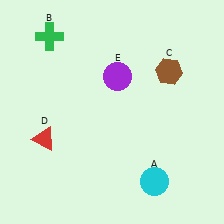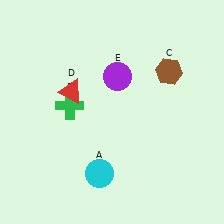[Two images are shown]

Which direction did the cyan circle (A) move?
The cyan circle (A) moved left.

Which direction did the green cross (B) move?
The green cross (B) moved down.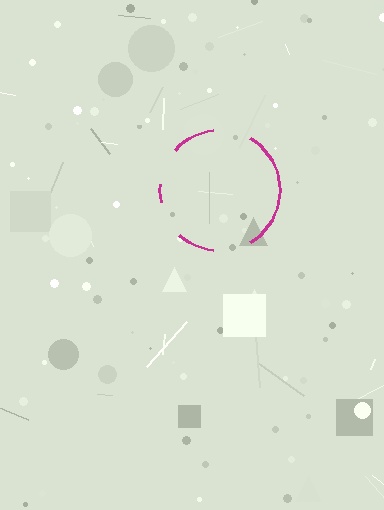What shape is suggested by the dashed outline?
The dashed outline suggests a circle.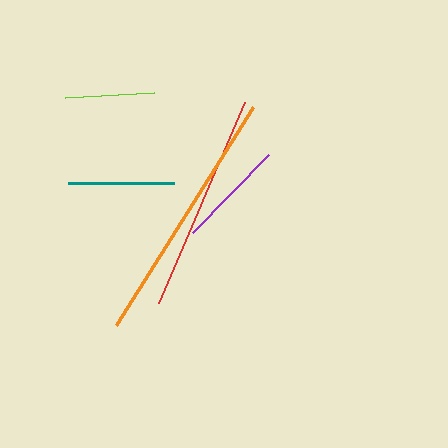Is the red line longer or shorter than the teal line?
The red line is longer than the teal line.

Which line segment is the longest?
The orange line is the longest at approximately 257 pixels.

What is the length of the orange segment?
The orange segment is approximately 257 pixels long.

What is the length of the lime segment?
The lime segment is approximately 90 pixels long.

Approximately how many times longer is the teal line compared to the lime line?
The teal line is approximately 1.2 times the length of the lime line.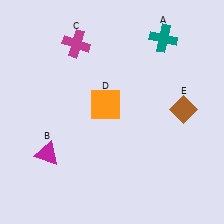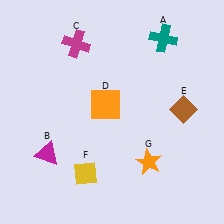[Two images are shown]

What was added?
A yellow diamond (F), an orange star (G) were added in Image 2.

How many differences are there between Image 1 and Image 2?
There are 2 differences between the two images.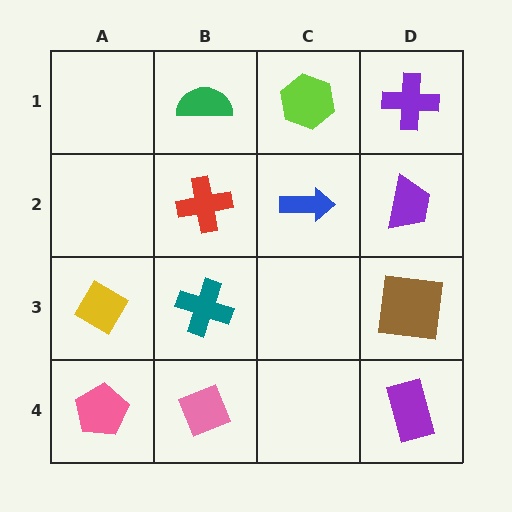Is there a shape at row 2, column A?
No, that cell is empty.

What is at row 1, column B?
A green semicircle.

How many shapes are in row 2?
3 shapes.